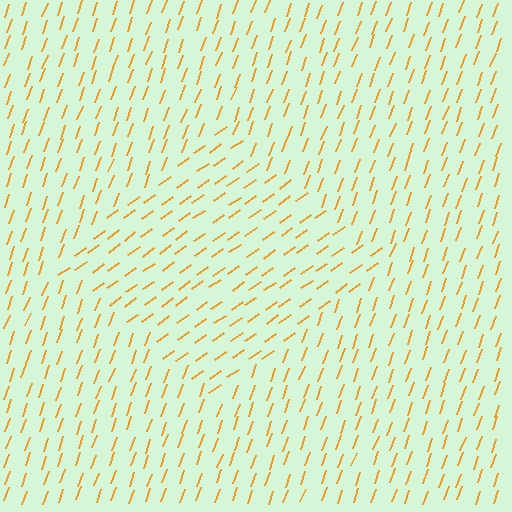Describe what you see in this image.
The image is filled with small orange line segments. A diamond region in the image has lines oriented differently from the surrounding lines, creating a visible texture boundary.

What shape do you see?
I see a diamond.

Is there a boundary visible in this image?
Yes, there is a texture boundary formed by a change in line orientation.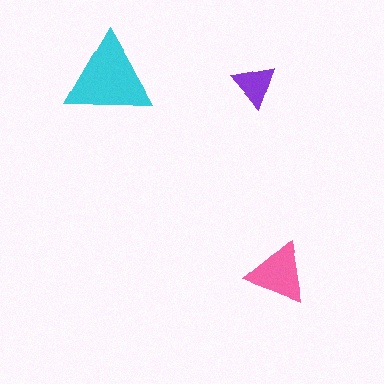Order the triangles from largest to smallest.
the cyan one, the pink one, the purple one.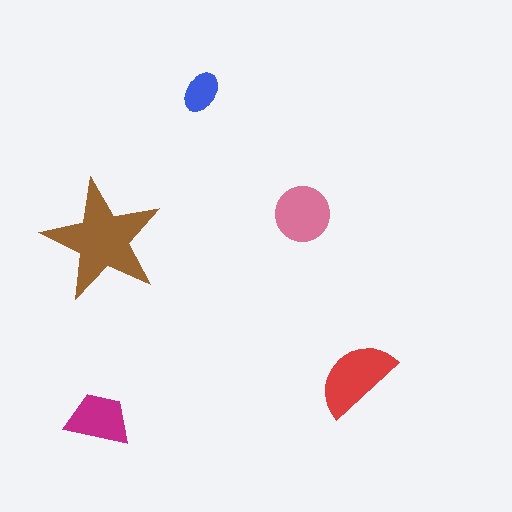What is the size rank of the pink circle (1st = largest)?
3rd.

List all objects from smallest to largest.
The blue ellipse, the magenta trapezoid, the pink circle, the red semicircle, the brown star.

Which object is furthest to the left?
The magenta trapezoid is leftmost.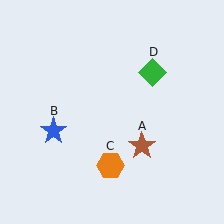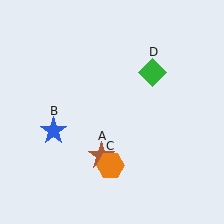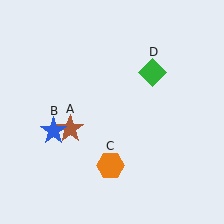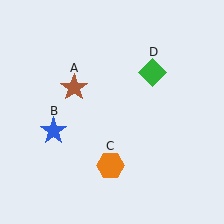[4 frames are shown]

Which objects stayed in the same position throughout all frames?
Blue star (object B) and orange hexagon (object C) and green diamond (object D) remained stationary.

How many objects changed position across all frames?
1 object changed position: brown star (object A).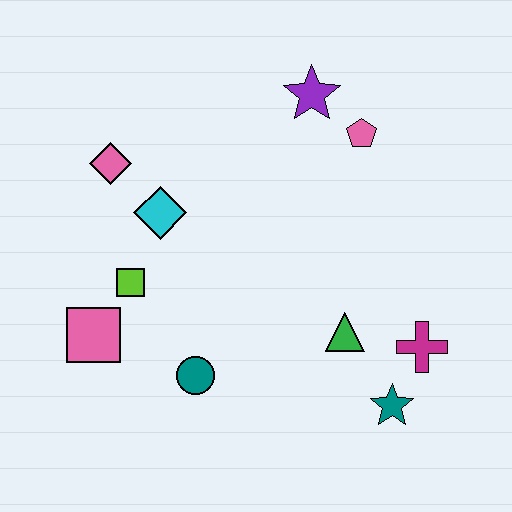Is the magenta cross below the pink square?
Yes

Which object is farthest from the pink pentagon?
The pink square is farthest from the pink pentagon.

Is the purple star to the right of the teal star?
No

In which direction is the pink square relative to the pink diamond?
The pink square is below the pink diamond.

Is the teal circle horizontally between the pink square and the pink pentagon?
Yes